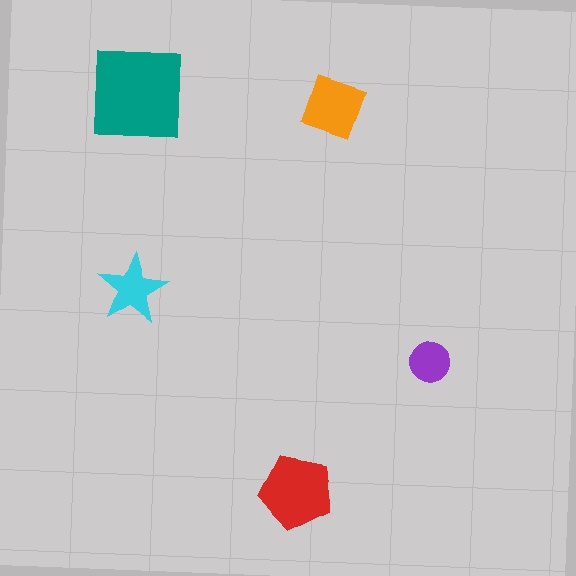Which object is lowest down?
The red pentagon is bottommost.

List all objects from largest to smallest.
The teal square, the red pentagon, the orange diamond, the cyan star, the purple circle.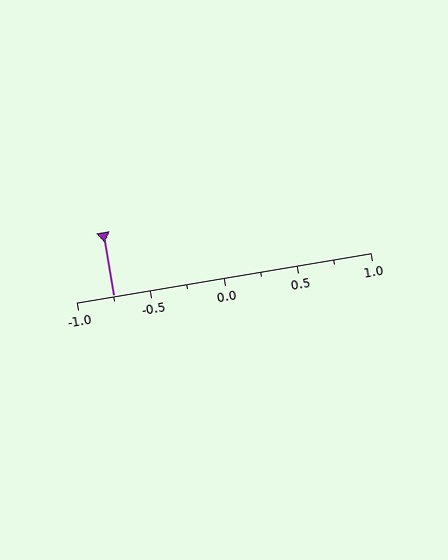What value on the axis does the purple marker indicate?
The marker indicates approximately -0.75.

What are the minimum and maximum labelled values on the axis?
The axis runs from -1.0 to 1.0.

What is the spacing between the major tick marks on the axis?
The major ticks are spaced 0.5 apart.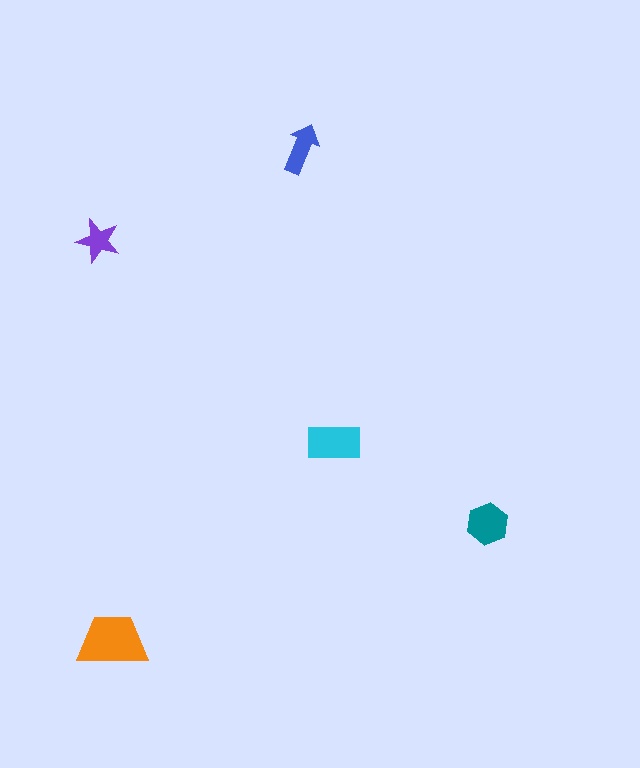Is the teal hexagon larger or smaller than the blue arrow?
Larger.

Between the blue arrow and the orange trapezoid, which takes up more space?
The orange trapezoid.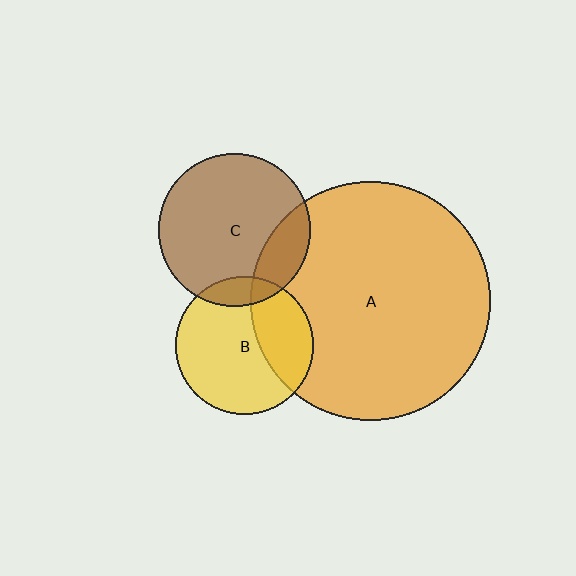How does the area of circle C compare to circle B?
Approximately 1.2 times.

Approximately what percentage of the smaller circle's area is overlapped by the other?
Approximately 30%.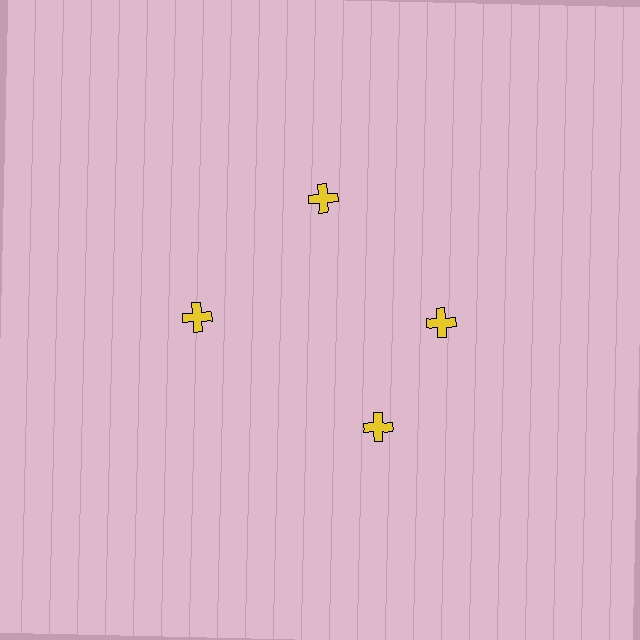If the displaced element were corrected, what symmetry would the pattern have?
It would have 4-fold rotational symmetry — the pattern would map onto itself every 90 degrees.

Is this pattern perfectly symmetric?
No. The 4 yellow crosses are arranged in a ring, but one element near the 6 o'clock position is rotated out of alignment along the ring, breaking the 4-fold rotational symmetry.